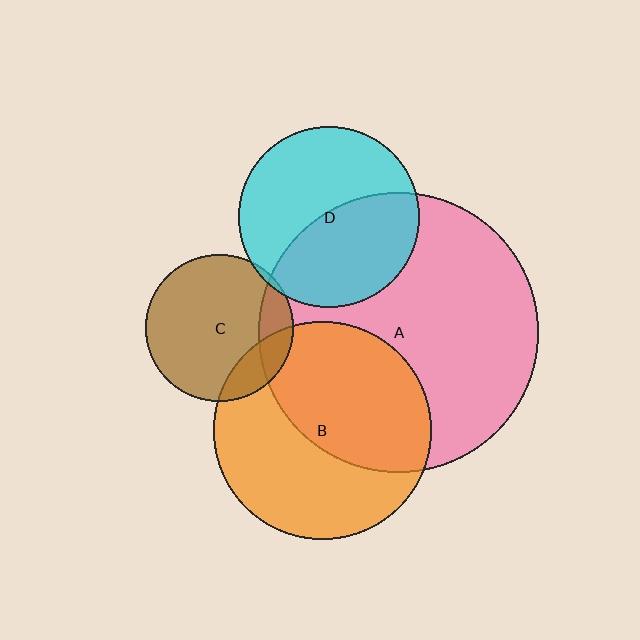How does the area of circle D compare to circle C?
Approximately 1.5 times.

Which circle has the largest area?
Circle A (pink).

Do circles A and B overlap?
Yes.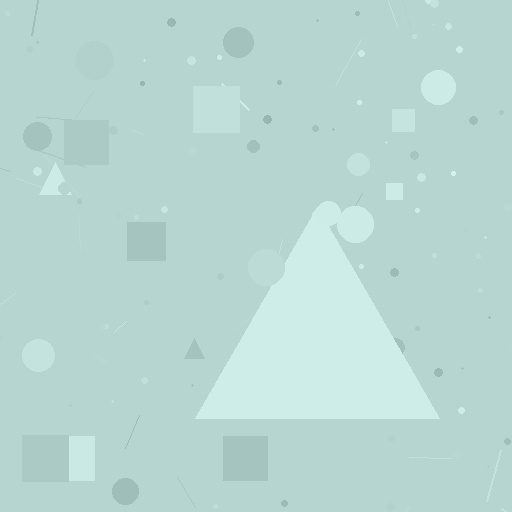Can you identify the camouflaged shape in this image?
The camouflaged shape is a triangle.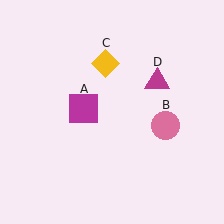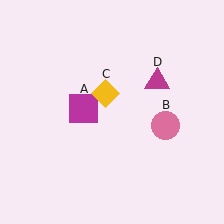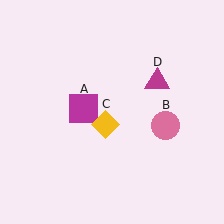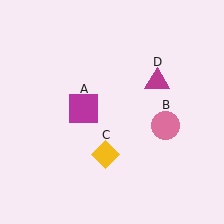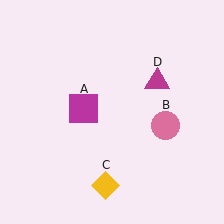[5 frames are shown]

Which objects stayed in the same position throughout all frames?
Magenta square (object A) and pink circle (object B) and magenta triangle (object D) remained stationary.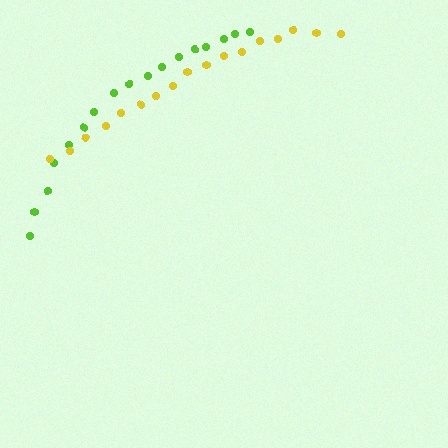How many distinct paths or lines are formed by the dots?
There are 2 distinct paths.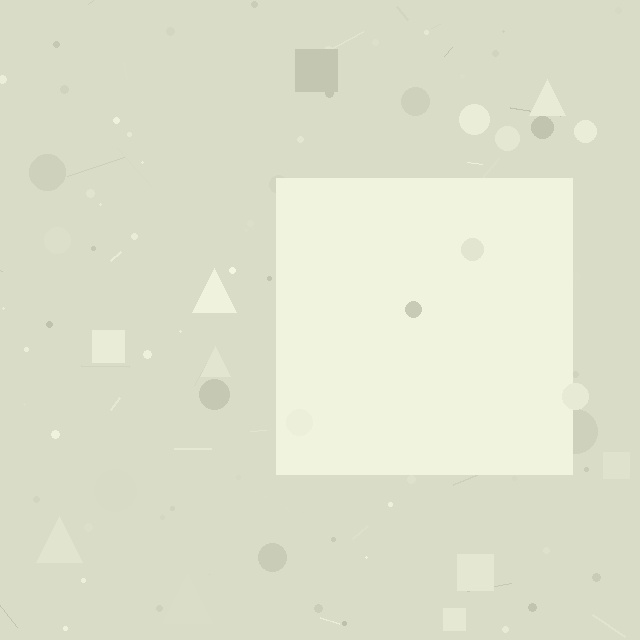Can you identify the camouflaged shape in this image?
The camouflaged shape is a square.